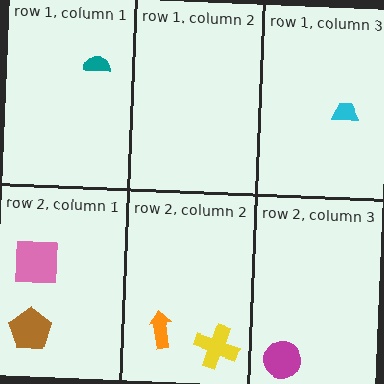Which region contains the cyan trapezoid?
The row 1, column 3 region.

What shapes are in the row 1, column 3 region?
The cyan trapezoid.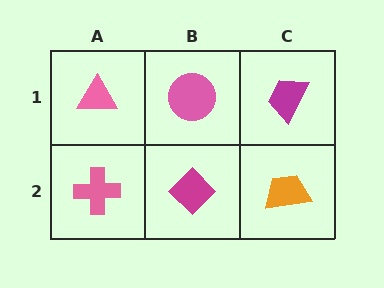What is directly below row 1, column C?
An orange trapezoid.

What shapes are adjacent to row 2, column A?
A pink triangle (row 1, column A), a magenta diamond (row 2, column B).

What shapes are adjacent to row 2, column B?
A pink circle (row 1, column B), a pink cross (row 2, column A), an orange trapezoid (row 2, column C).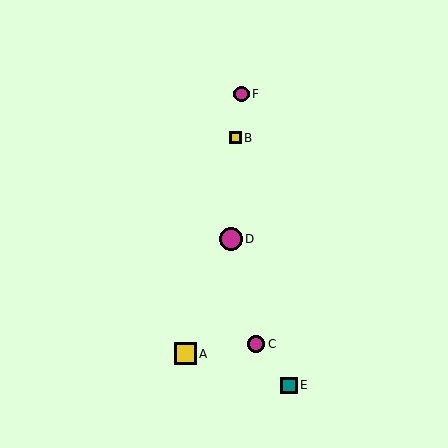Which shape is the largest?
The magenta circle (labeled D) is the largest.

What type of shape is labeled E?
Shape E is a teal square.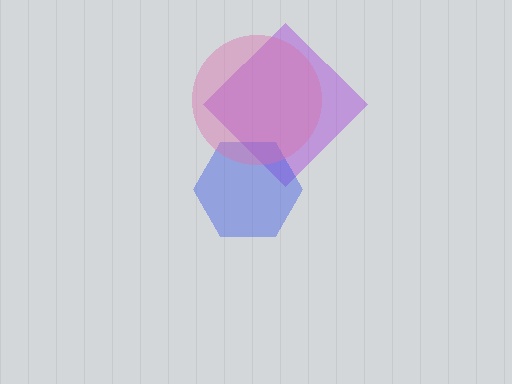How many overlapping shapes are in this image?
There are 3 overlapping shapes in the image.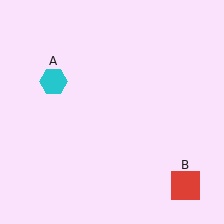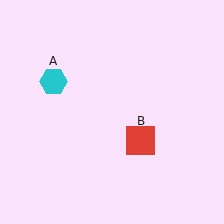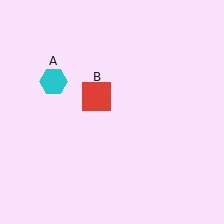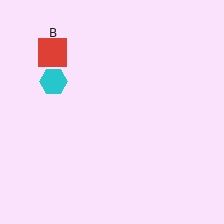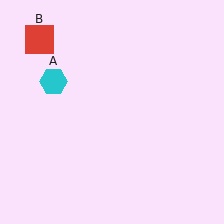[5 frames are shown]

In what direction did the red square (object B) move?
The red square (object B) moved up and to the left.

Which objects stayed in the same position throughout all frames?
Cyan hexagon (object A) remained stationary.